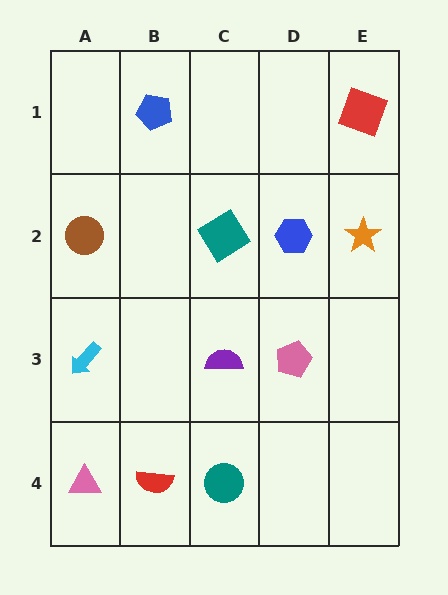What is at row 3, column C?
A purple semicircle.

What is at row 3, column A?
A cyan arrow.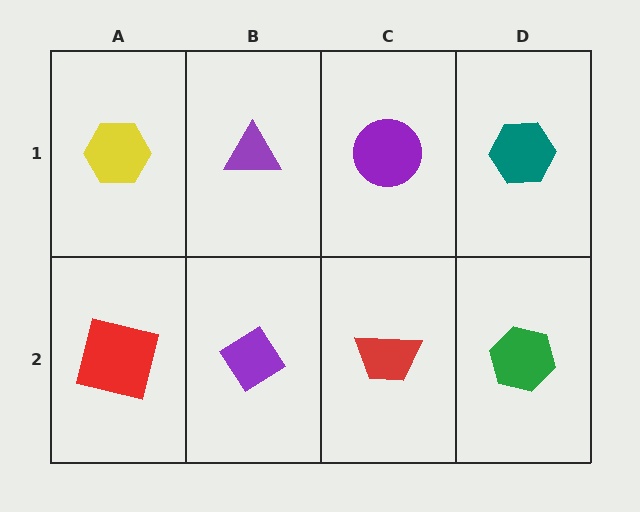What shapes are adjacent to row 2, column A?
A yellow hexagon (row 1, column A), a purple diamond (row 2, column B).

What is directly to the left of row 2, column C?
A purple diamond.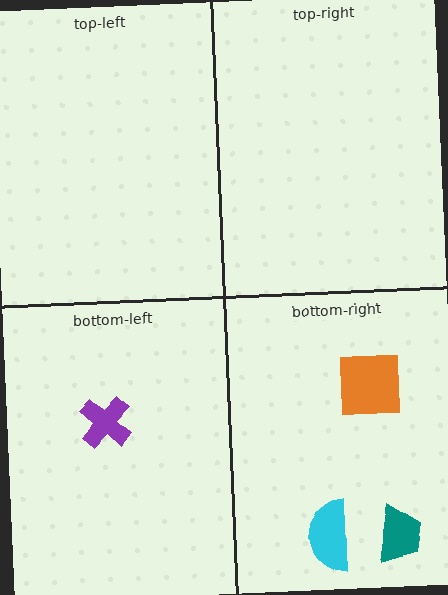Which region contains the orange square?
The bottom-right region.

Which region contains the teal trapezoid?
The bottom-right region.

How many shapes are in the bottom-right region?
3.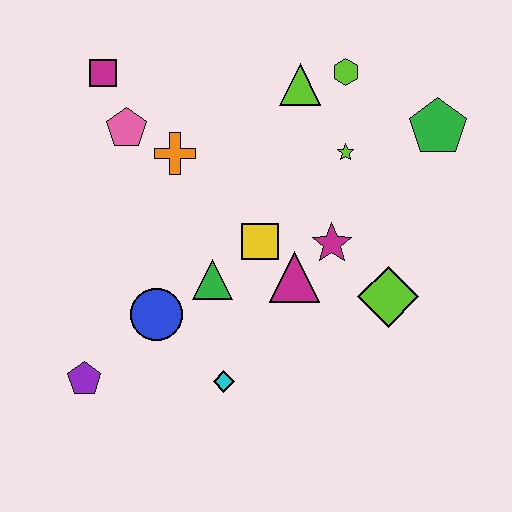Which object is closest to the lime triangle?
The lime hexagon is closest to the lime triangle.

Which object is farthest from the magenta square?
The lime diamond is farthest from the magenta square.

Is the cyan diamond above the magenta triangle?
No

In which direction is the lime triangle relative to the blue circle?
The lime triangle is above the blue circle.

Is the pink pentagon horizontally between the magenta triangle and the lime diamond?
No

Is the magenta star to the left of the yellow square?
No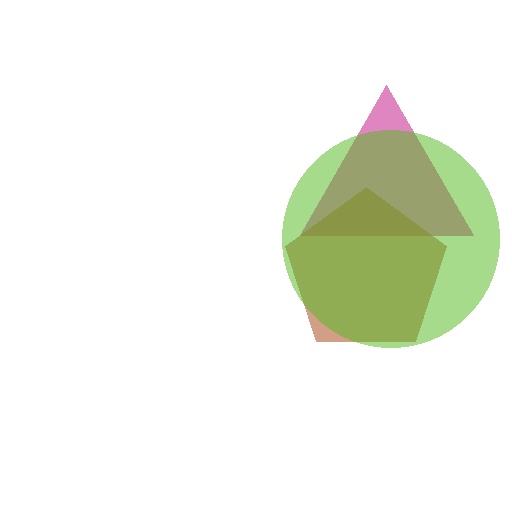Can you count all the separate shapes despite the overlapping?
Yes, there are 3 separate shapes.